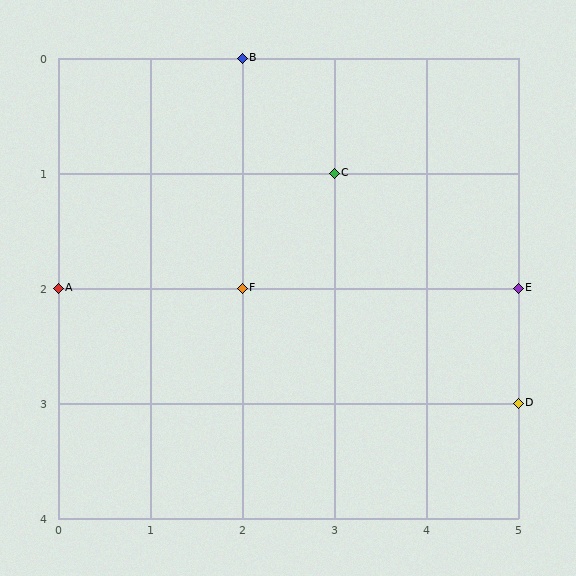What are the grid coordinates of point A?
Point A is at grid coordinates (0, 2).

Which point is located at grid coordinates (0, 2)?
Point A is at (0, 2).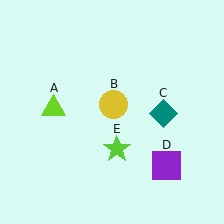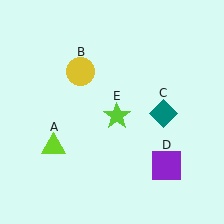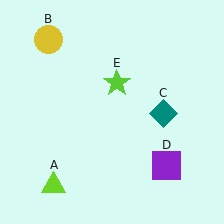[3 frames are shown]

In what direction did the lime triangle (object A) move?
The lime triangle (object A) moved down.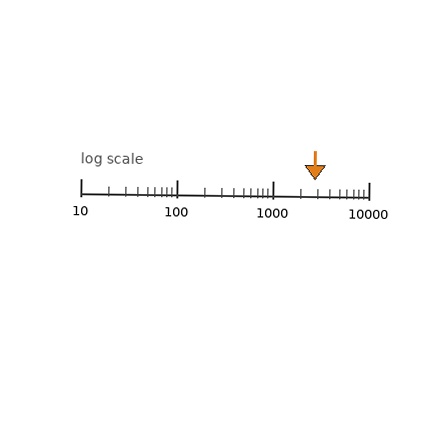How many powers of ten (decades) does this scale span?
The scale spans 3 decades, from 10 to 10000.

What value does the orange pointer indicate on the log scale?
The pointer indicates approximately 2800.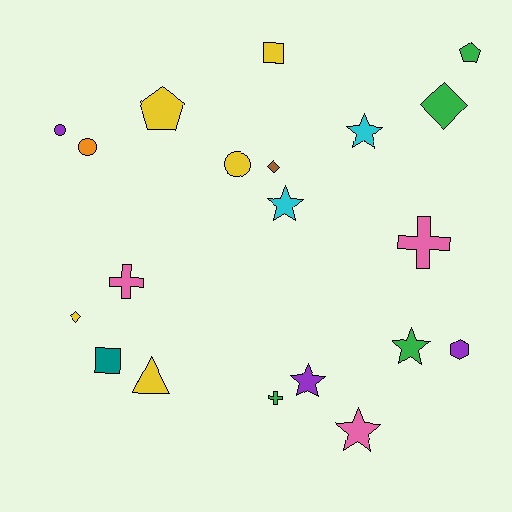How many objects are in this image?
There are 20 objects.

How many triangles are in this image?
There is 1 triangle.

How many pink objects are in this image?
There are 3 pink objects.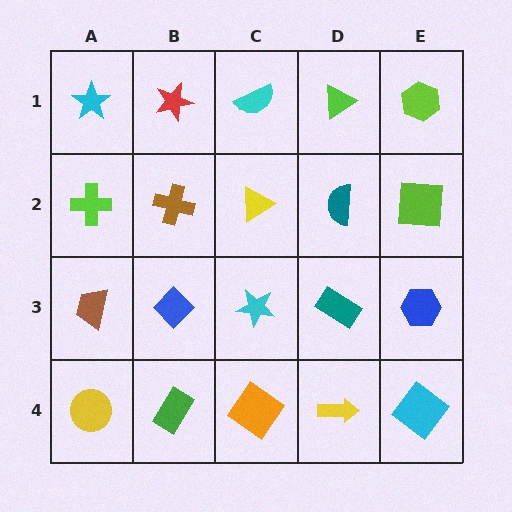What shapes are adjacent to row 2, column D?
A lime triangle (row 1, column D), a teal rectangle (row 3, column D), a yellow triangle (row 2, column C), a lime square (row 2, column E).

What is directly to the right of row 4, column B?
An orange diamond.